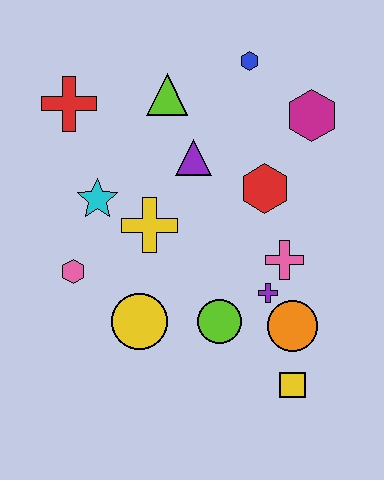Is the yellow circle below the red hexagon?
Yes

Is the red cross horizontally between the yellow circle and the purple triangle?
No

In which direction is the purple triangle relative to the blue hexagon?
The purple triangle is below the blue hexagon.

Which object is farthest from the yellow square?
The red cross is farthest from the yellow square.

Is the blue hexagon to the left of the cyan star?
No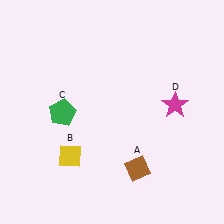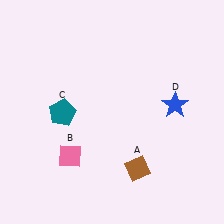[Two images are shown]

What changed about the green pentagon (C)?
In Image 1, C is green. In Image 2, it changed to teal.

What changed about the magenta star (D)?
In Image 1, D is magenta. In Image 2, it changed to blue.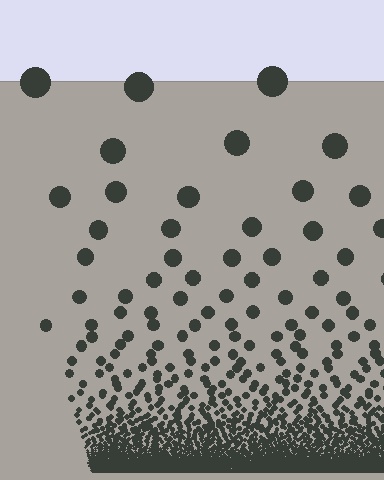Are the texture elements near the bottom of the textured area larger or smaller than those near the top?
Smaller. The gradient is inverted — elements near the bottom are smaller and denser.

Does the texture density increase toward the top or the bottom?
Density increases toward the bottom.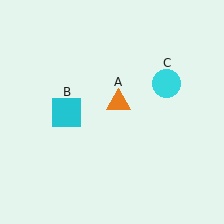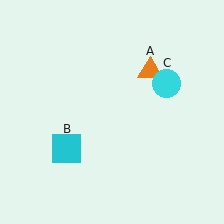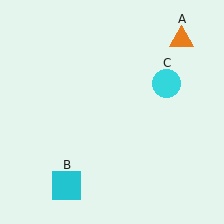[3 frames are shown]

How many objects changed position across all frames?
2 objects changed position: orange triangle (object A), cyan square (object B).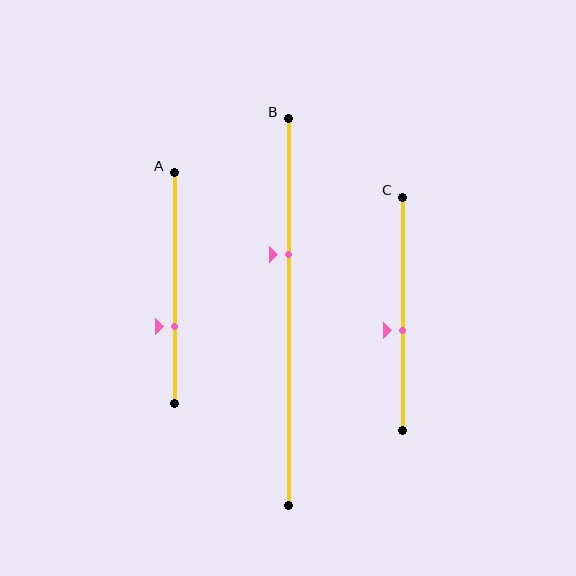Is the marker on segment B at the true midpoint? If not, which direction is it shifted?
No, the marker on segment B is shifted upward by about 15% of the segment length.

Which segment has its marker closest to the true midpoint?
Segment C has its marker closest to the true midpoint.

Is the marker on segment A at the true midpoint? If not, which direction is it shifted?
No, the marker on segment A is shifted downward by about 17% of the segment length.